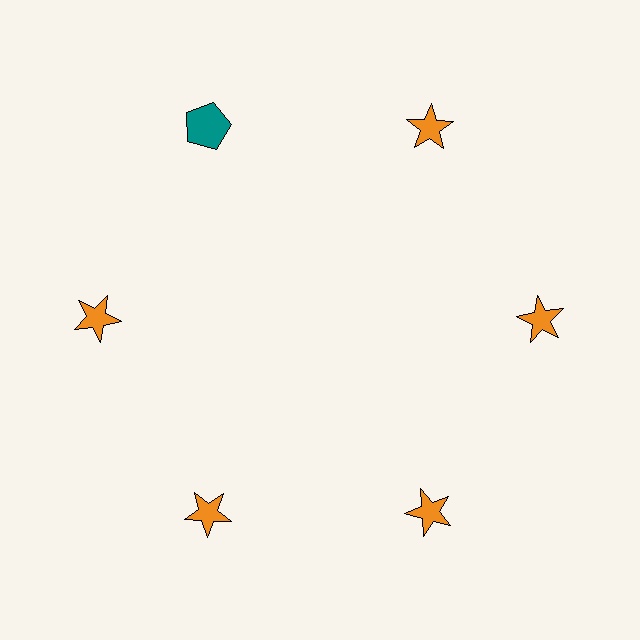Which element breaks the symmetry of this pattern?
The teal pentagon at roughly the 11 o'clock position breaks the symmetry. All other shapes are orange stars.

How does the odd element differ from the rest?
It differs in both color (teal instead of orange) and shape (pentagon instead of star).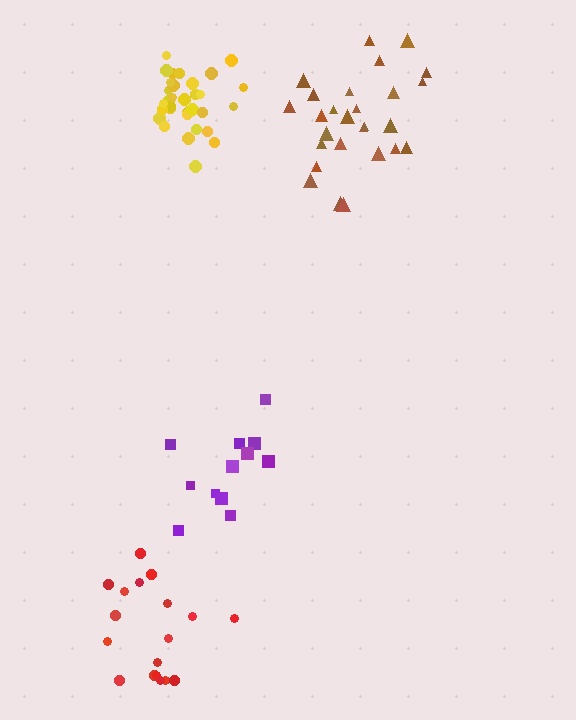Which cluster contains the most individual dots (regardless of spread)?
Yellow (32).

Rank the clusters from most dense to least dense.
yellow, brown, red, purple.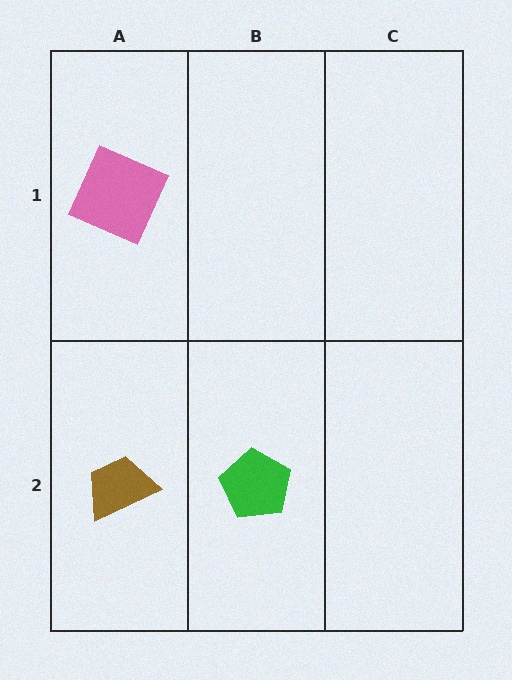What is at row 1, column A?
A pink square.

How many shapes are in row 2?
2 shapes.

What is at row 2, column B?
A green pentagon.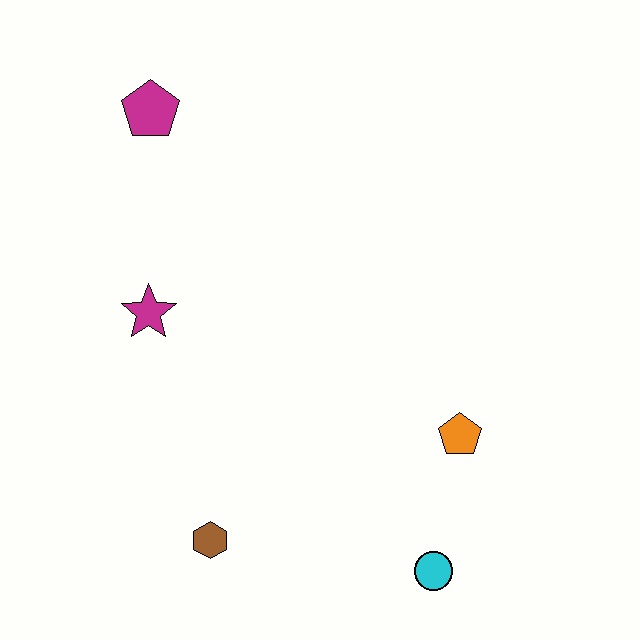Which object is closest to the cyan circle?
The orange pentagon is closest to the cyan circle.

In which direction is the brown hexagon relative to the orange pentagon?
The brown hexagon is to the left of the orange pentagon.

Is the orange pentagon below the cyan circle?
No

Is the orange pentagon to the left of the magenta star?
No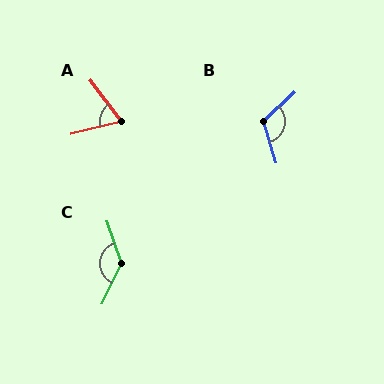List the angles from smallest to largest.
A (67°), B (116°), C (135°).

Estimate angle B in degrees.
Approximately 116 degrees.